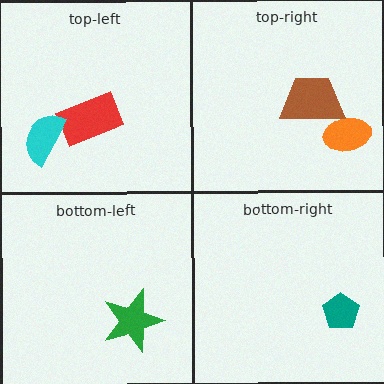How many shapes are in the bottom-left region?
1.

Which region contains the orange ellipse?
The top-right region.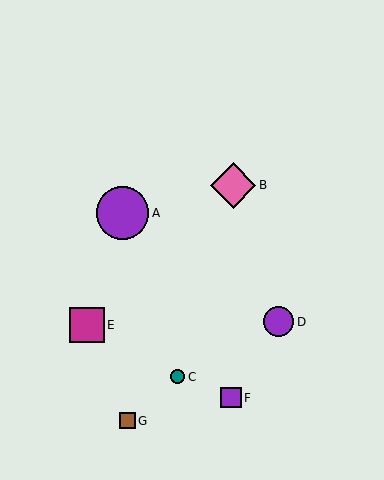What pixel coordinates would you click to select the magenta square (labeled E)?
Click at (87, 325) to select the magenta square E.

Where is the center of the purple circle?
The center of the purple circle is at (122, 213).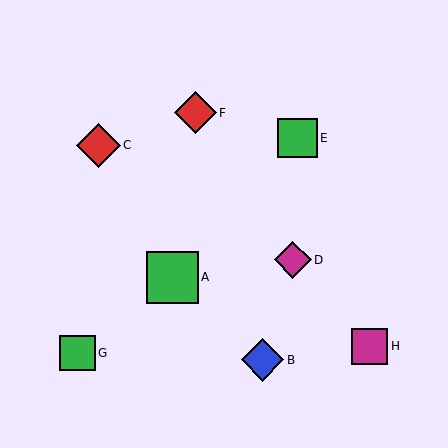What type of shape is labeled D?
Shape D is a magenta diamond.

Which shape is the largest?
The green square (labeled A) is the largest.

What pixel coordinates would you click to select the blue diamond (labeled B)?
Click at (262, 360) to select the blue diamond B.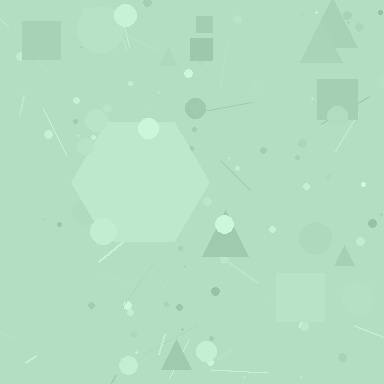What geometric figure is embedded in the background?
A hexagon is embedded in the background.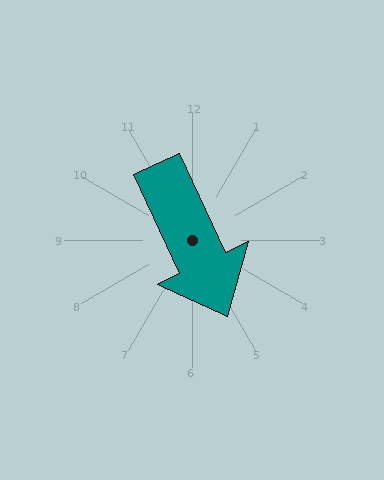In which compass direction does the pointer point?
Southeast.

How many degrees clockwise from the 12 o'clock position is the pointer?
Approximately 155 degrees.